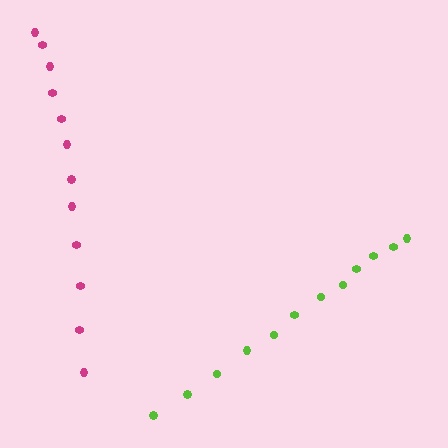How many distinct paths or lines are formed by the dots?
There are 2 distinct paths.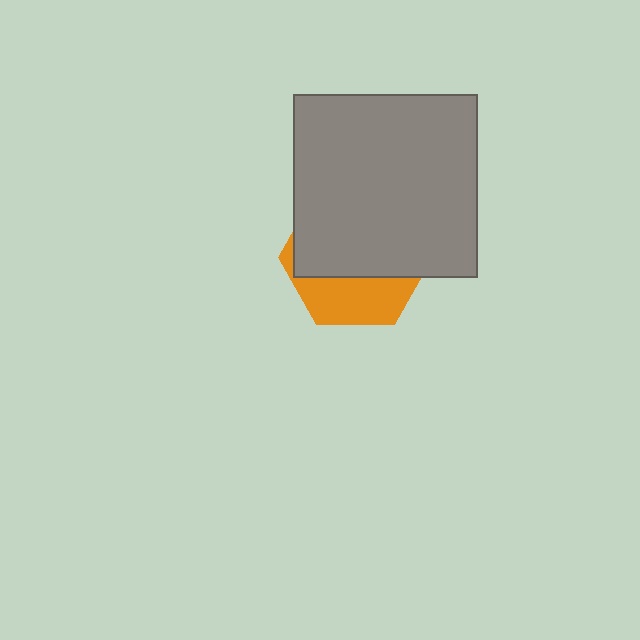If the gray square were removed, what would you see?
You would see the complete orange hexagon.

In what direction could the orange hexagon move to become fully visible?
The orange hexagon could move down. That would shift it out from behind the gray square entirely.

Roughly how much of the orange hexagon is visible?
A small part of it is visible (roughly 34%).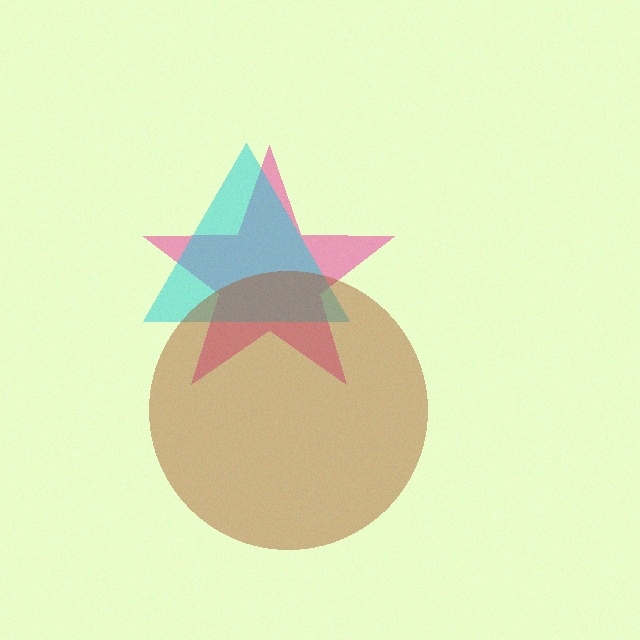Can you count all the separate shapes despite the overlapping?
Yes, there are 3 separate shapes.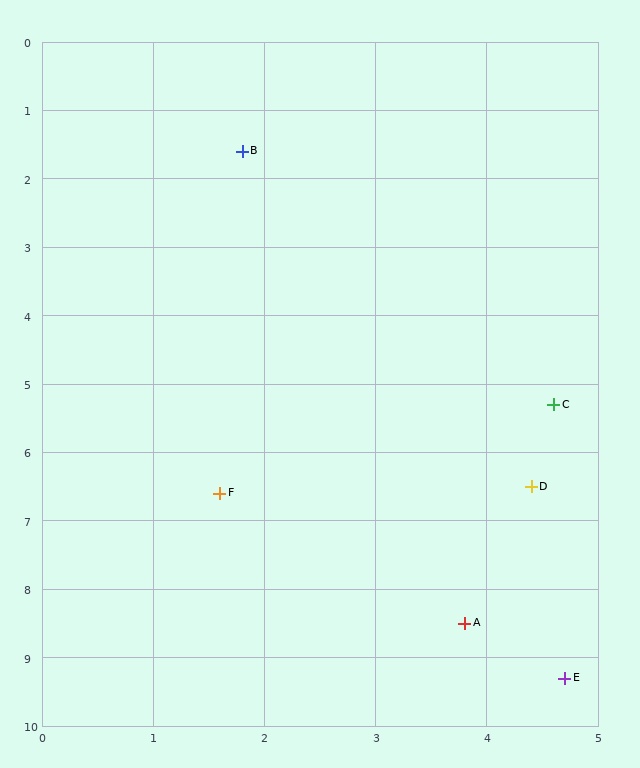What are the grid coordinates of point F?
Point F is at approximately (1.6, 6.6).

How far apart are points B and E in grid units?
Points B and E are about 8.2 grid units apart.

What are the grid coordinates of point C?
Point C is at approximately (4.6, 5.3).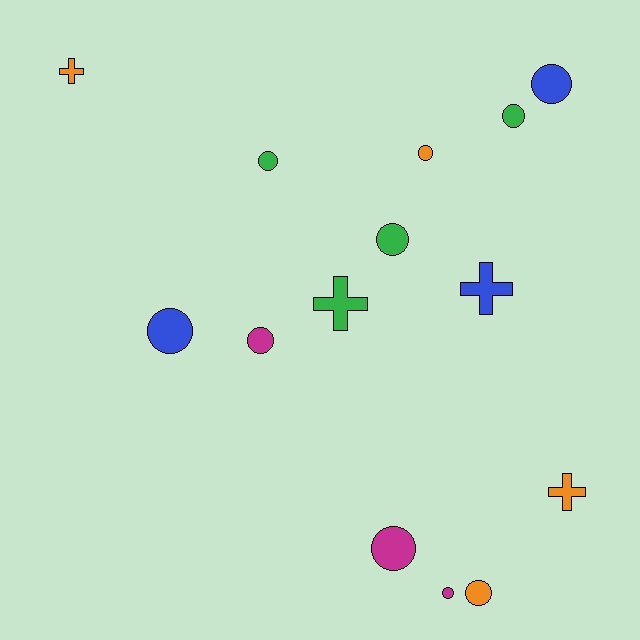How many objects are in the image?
There are 14 objects.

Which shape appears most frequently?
Circle, with 10 objects.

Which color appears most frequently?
Green, with 4 objects.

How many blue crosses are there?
There is 1 blue cross.